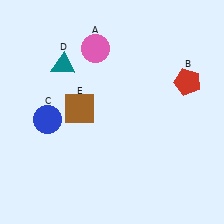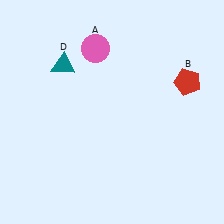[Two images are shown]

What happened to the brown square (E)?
The brown square (E) was removed in Image 2. It was in the top-left area of Image 1.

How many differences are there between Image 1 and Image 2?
There are 2 differences between the two images.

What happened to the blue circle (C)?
The blue circle (C) was removed in Image 2. It was in the bottom-left area of Image 1.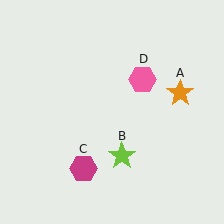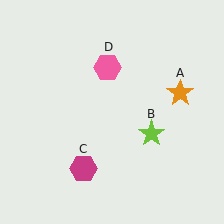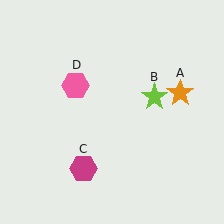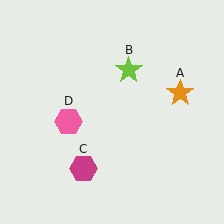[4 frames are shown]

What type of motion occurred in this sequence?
The lime star (object B), pink hexagon (object D) rotated counterclockwise around the center of the scene.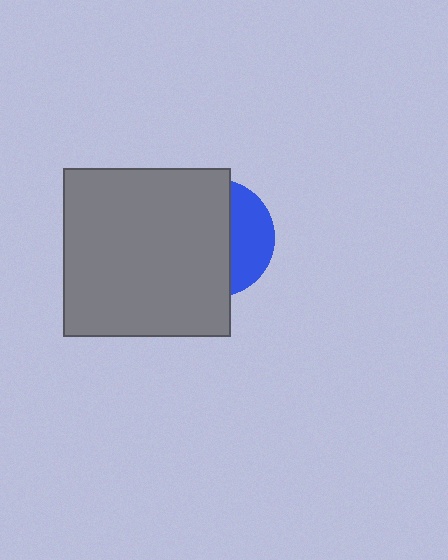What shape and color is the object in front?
The object in front is a gray square.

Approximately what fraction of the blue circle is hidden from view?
Roughly 67% of the blue circle is hidden behind the gray square.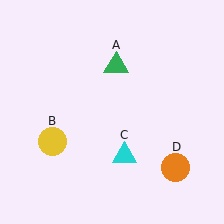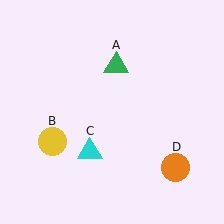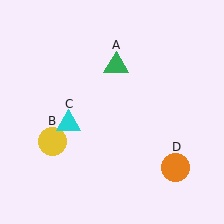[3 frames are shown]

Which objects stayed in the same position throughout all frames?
Green triangle (object A) and yellow circle (object B) and orange circle (object D) remained stationary.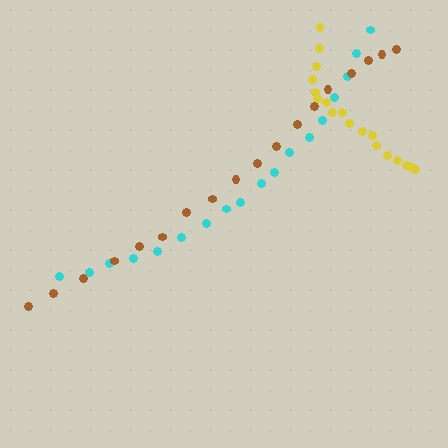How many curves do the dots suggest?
There are 3 distinct paths.